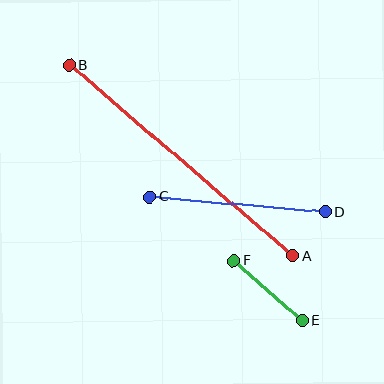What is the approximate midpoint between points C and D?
The midpoint is at approximately (238, 204) pixels.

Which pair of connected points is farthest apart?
Points A and B are farthest apart.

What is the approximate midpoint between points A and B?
The midpoint is at approximately (181, 160) pixels.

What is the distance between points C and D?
The distance is approximately 176 pixels.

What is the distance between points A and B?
The distance is approximately 293 pixels.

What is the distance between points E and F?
The distance is approximately 91 pixels.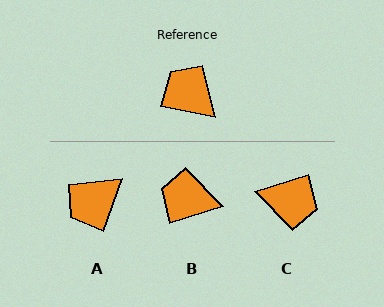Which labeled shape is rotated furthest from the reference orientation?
C, about 150 degrees away.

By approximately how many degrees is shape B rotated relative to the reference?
Approximately 30 degrees counter-clockwise.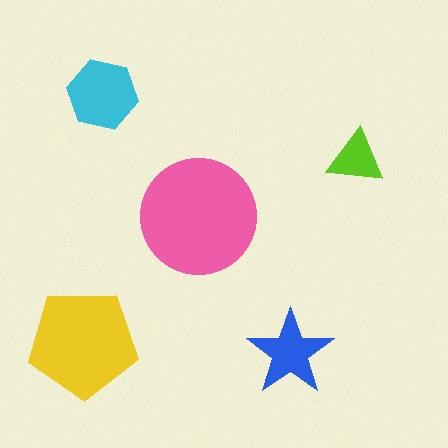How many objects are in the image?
There are 5 objects in the image.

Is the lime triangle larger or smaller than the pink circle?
Smaller.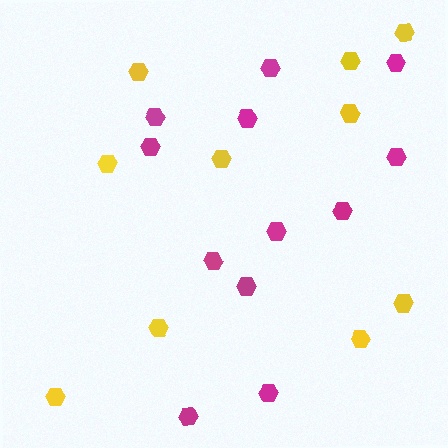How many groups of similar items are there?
There are 2 groups: one group of magenta hexagons (12) and one group of yellow hexagons (10).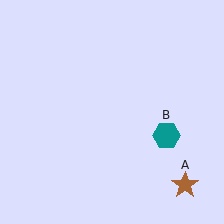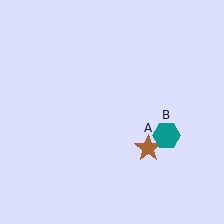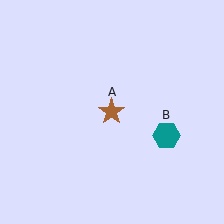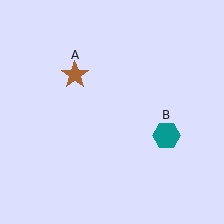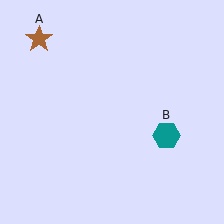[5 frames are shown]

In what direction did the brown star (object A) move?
The brown star (object A) moved up and to the left.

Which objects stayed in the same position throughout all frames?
Teal hexagon (object B) remained stationary.